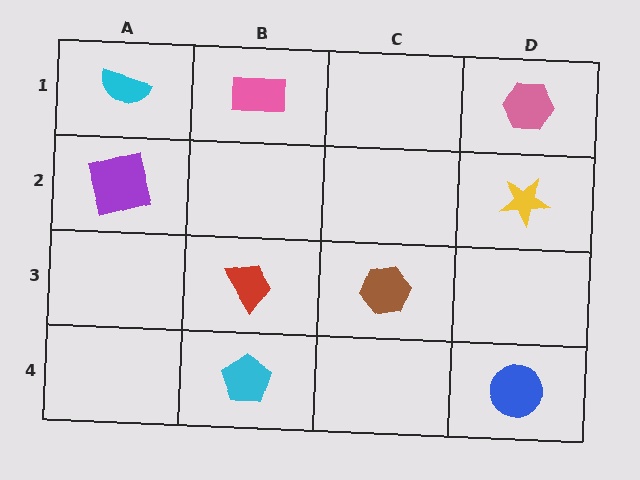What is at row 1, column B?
A pink rectangle.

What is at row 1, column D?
A pink hexagon.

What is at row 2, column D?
A yellow star.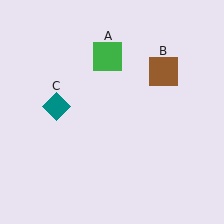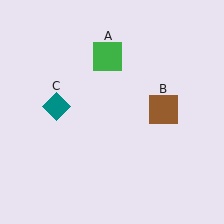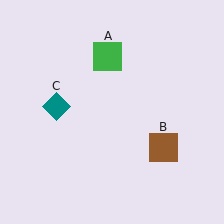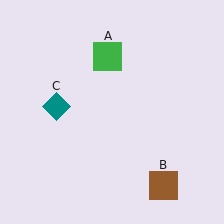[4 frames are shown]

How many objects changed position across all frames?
1 object changed position: brown square (object B).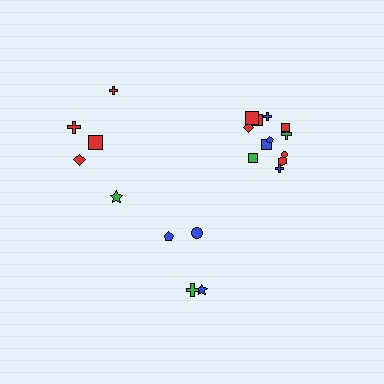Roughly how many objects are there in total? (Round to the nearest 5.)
Roughly 20 objects in total.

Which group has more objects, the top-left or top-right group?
The top-right group.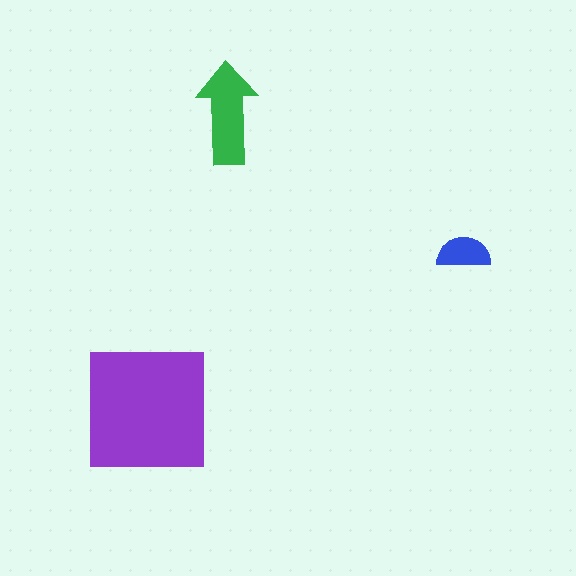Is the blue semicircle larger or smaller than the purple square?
Smaller.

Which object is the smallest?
The blue semicircle.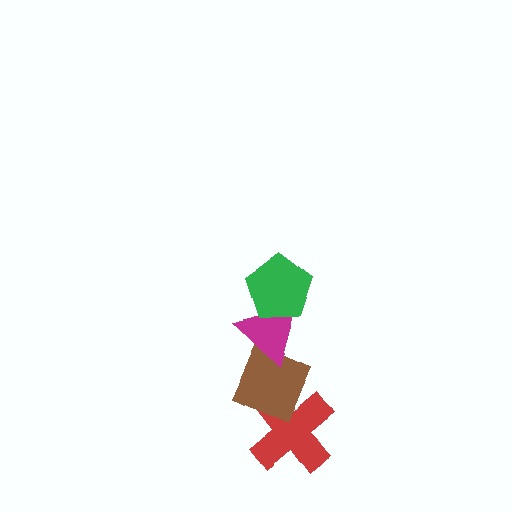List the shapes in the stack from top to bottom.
From top to bottom: the green pentagon, the magenta triangle, the brown diamond, the red cross.